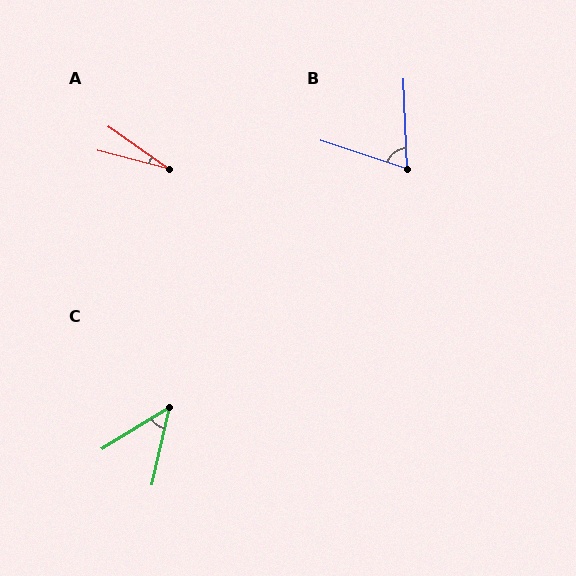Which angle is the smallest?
A, at approximately 20 degrees.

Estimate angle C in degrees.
Approximately 46 degrees.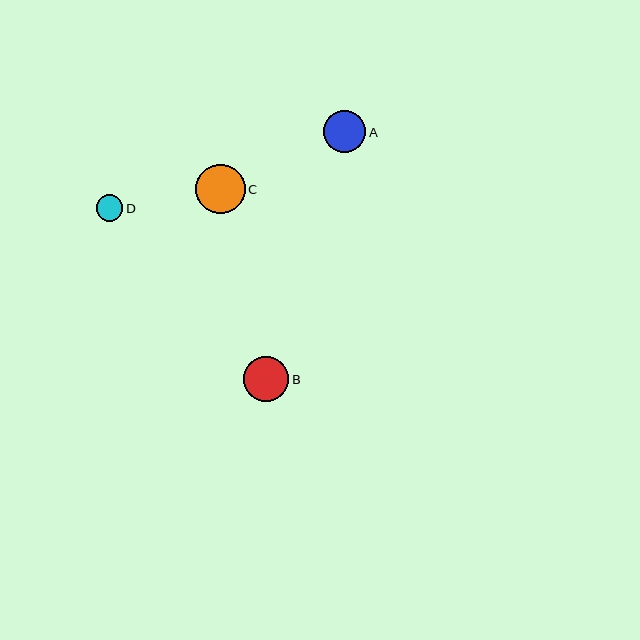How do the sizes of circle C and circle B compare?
Circle C and circle B are approximately the same size.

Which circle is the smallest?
Circle D is the smallest with a size of approximately 26 pixels.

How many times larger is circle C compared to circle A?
Circle C is approximately 1.2 times the size of circle A.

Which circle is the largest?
Circle C is the largest with a size of approximately 49 pixels.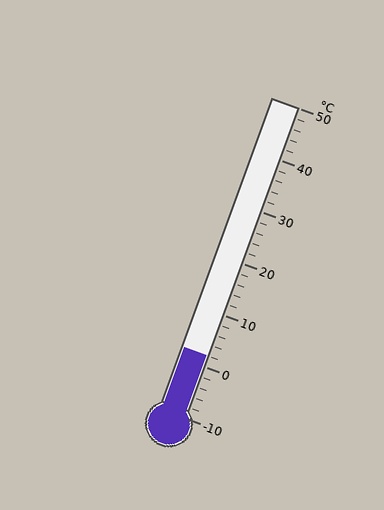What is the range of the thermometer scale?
The thermometer scale ranges from -10°C to 50°C.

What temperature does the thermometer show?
The thermometer shows approximately 2°C.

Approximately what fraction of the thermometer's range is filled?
The thermometer is filled to approximately 20% of its range.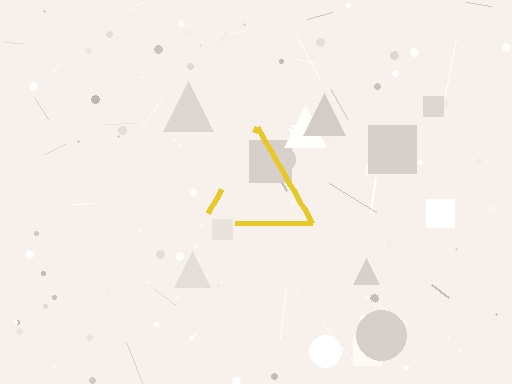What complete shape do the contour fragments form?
The contour fragments form a triangle.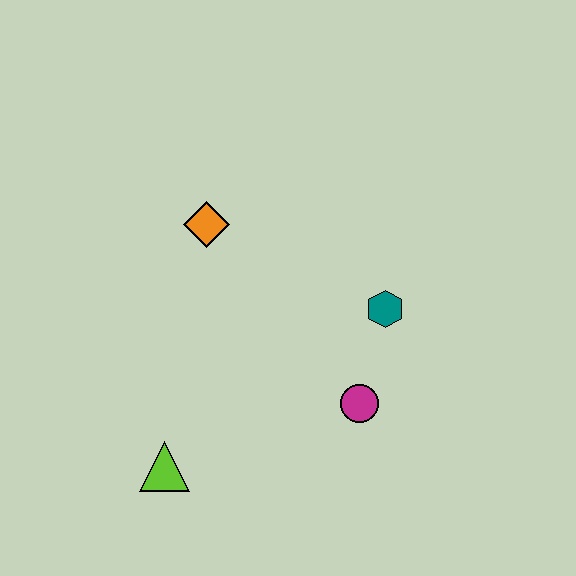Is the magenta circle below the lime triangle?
No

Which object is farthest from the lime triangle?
The teal hexagon is farthest from the lime triangle.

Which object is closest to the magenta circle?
The teal hexagon is closest to the magenta circle.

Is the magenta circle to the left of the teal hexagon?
Yes